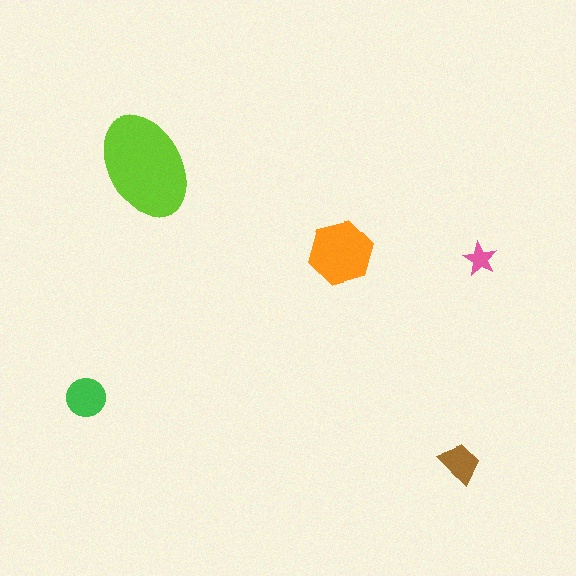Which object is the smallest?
The pink star.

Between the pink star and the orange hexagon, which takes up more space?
The orange hexagon.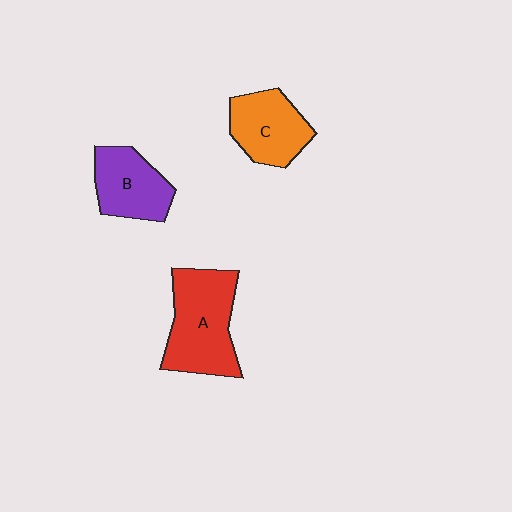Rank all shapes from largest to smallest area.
From largest to smallest: A (red), C (orange), B (purple).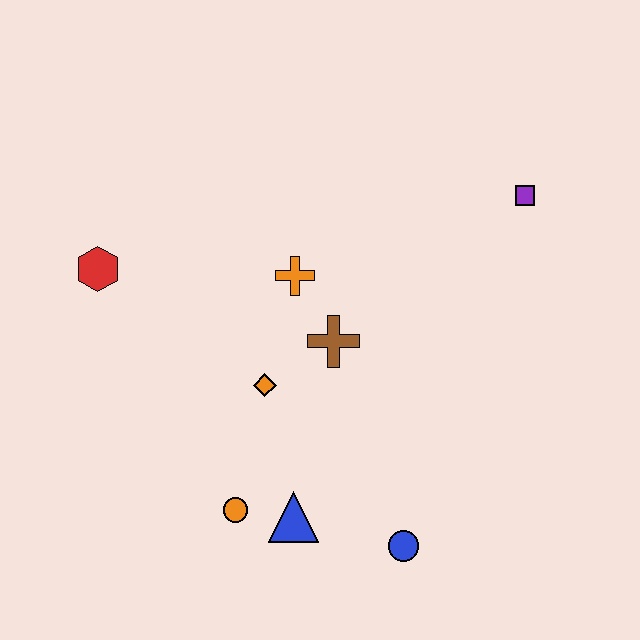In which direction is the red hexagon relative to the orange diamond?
The red hexagon is to the left of the orange diamond.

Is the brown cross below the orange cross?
Yes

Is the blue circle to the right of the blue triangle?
Yes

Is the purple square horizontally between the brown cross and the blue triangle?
No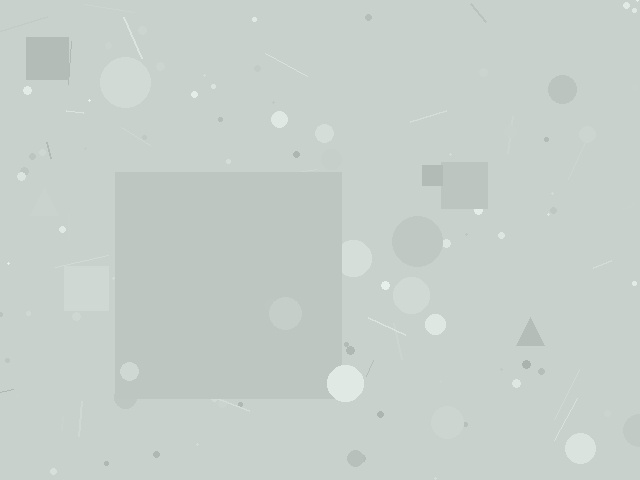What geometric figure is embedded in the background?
A square is embedded in the background.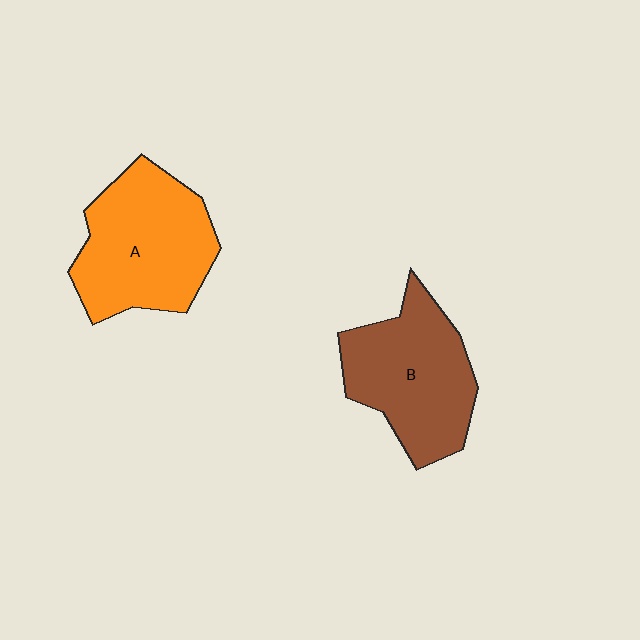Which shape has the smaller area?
Shape B (brown).